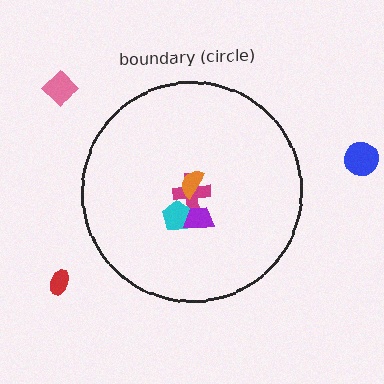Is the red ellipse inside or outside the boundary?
Outside.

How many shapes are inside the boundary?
4 inside, 3 outside.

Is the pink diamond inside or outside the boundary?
Outside.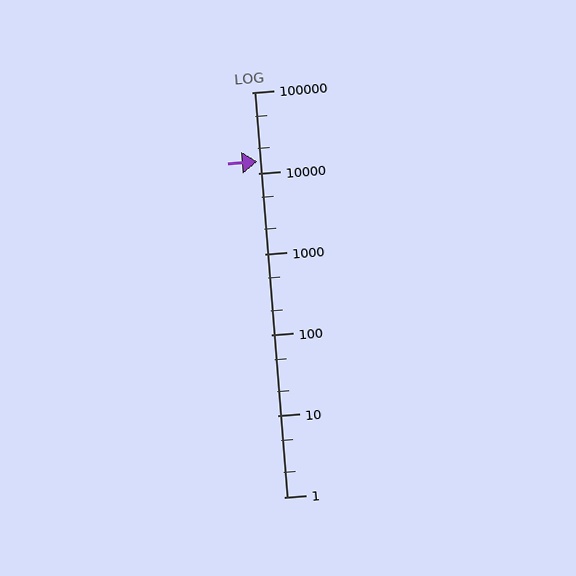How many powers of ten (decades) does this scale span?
The scale spans 5 decades, from 1 to 100000.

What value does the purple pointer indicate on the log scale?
The pointer indicates approximately 14000.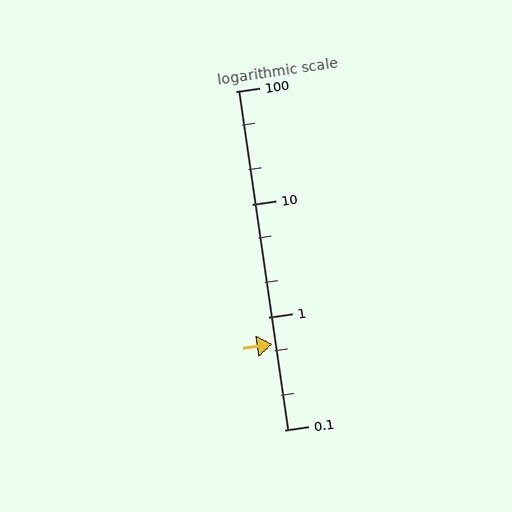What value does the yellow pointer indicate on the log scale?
The pointer indicates approximately 0.57.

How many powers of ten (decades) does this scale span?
The scale spans 3 decades, from 0.1 to 100.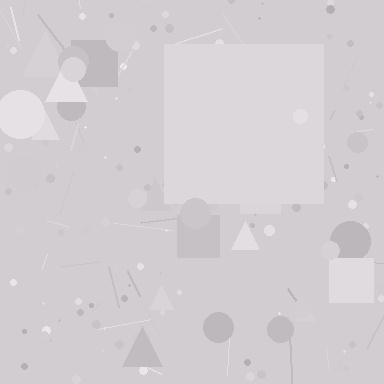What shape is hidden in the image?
A square is hidden in the image.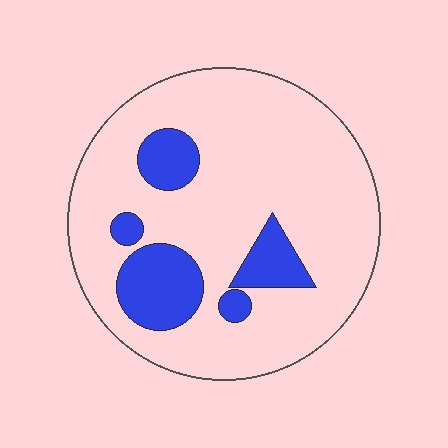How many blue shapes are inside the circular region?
5.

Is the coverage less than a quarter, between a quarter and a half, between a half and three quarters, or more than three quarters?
Less than a quarter.